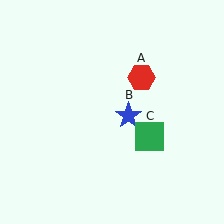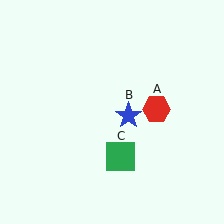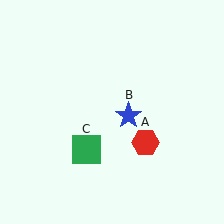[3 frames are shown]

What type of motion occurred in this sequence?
The red hexagon (object A), green square (object C) rotated clockwise around the center of the scene.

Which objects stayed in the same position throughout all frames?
Blue star (object B) remained stationary.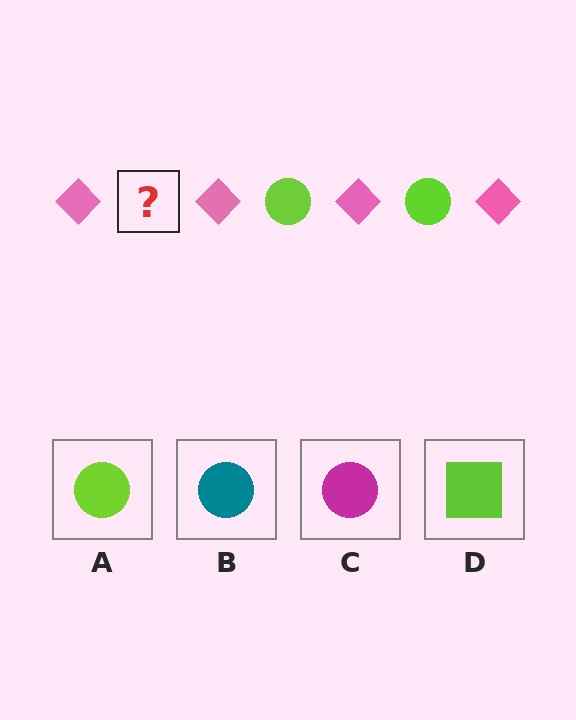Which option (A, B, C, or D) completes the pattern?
A.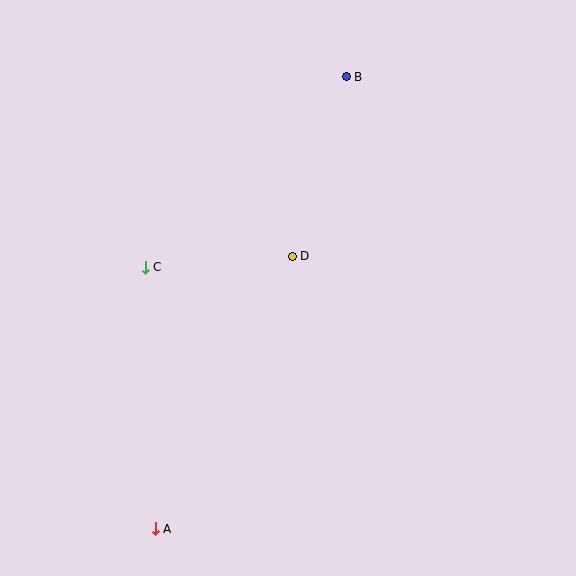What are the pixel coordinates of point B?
Point B is at (346, 77).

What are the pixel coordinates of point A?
Point A is at (155, 529).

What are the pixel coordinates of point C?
Point C is at (145, 267).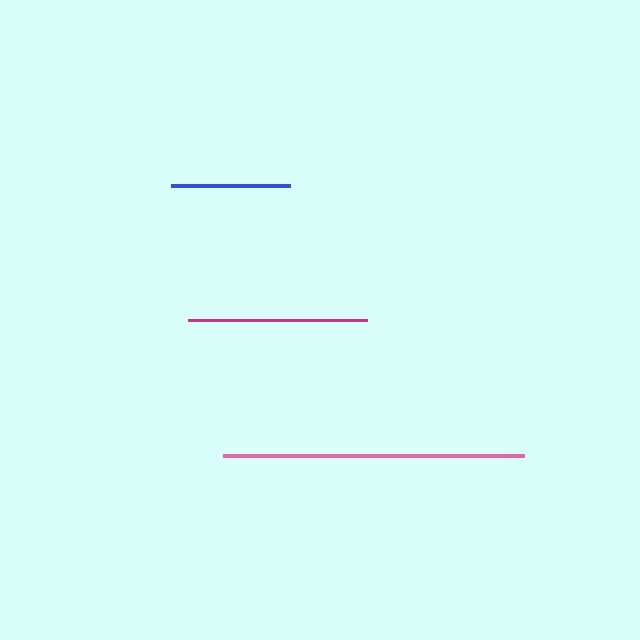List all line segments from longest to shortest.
From longest to shortest: pink, magenta, blue.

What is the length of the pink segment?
The pink segment is approximately 301 pixels long.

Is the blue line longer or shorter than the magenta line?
The magenta line is longer than the blue line.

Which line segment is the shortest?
The blue line is the shortest at approximately 119 pixels.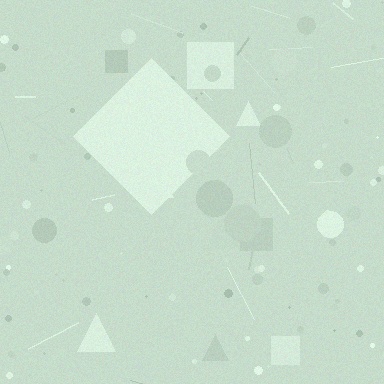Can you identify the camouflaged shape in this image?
The camouflaged shape is a diamond.